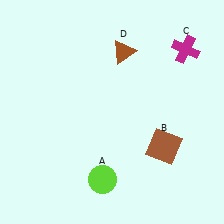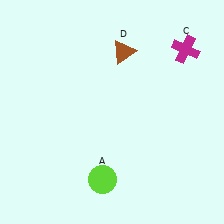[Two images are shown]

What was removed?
The brown square (B) was removed in Image 2.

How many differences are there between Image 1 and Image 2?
There is 1 difference between the two images.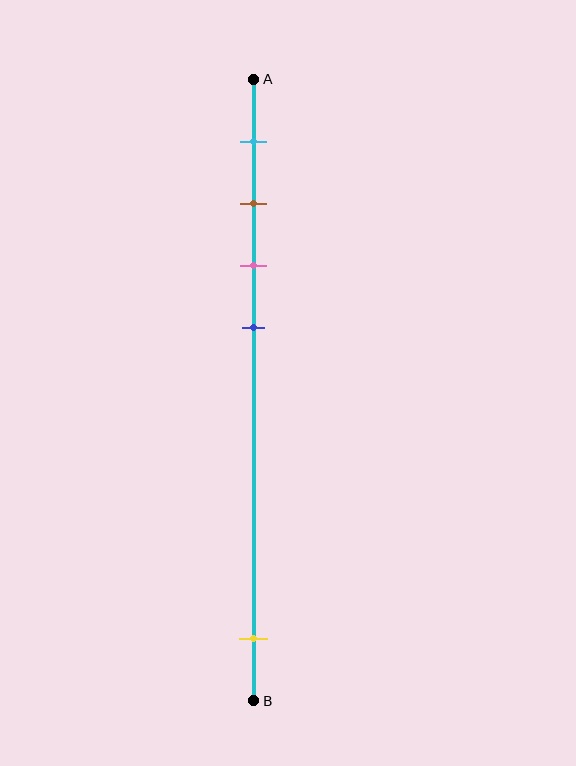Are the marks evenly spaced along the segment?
No, the marks are not evenly spaced.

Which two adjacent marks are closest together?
The brown and pink marks are the closest adjacent pair.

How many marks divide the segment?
There are 5 marks dividing the segment.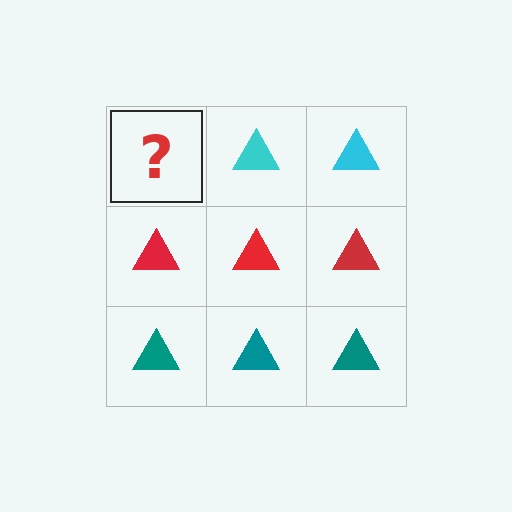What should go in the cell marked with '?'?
The missing cell should contain a cyan triangle.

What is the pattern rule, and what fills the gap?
The rule is that each row has a consistent color. The gap should be filled with a cyan triangle.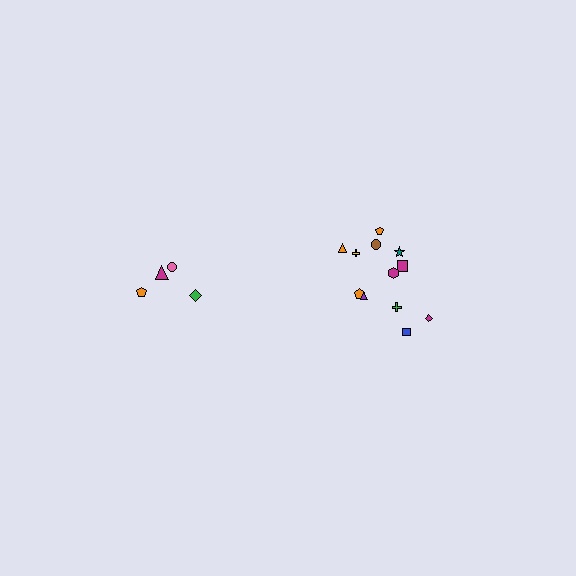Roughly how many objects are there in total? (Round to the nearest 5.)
Roughly 15 objects in total.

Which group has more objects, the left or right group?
The right group.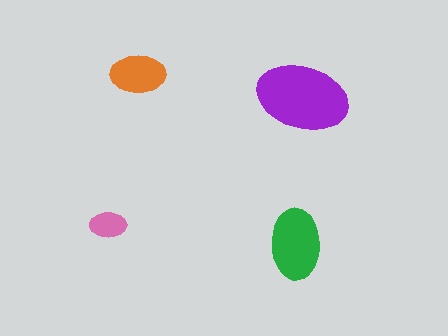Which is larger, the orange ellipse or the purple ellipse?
The purple one.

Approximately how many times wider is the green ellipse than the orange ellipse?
About 1.5 times wider.